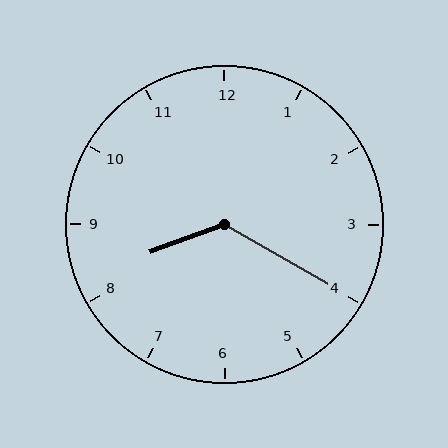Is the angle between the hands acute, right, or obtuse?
It is obtuse.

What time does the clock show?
8:20.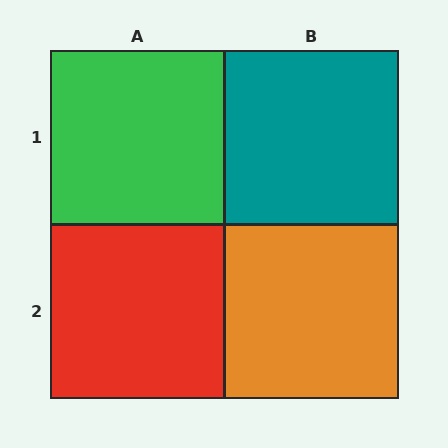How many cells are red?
1 cell is red.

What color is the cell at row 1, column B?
Teal.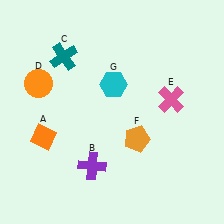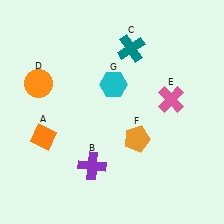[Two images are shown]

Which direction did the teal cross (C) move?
The teal cross (C) moved right.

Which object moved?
The teal cross (C) moved right.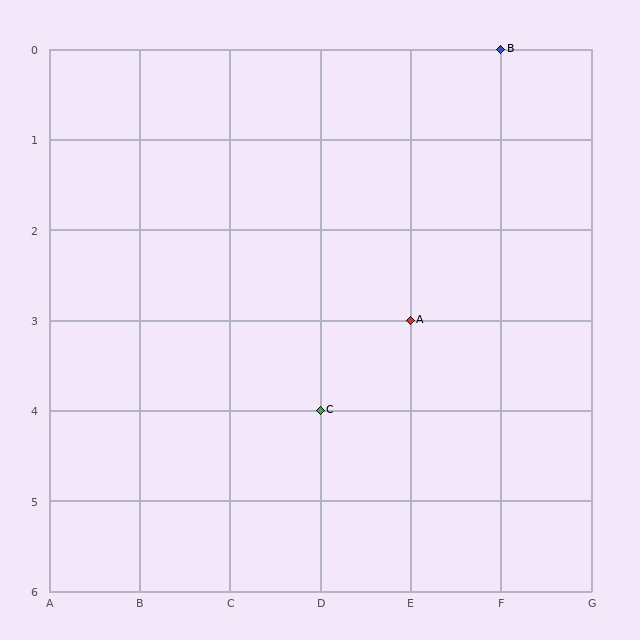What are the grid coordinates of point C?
Point C is at grid coordinates (D, 4).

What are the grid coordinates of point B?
Point B is at grid coordinates (F, 0).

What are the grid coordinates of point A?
Point A is at grid coordinates (E, 3).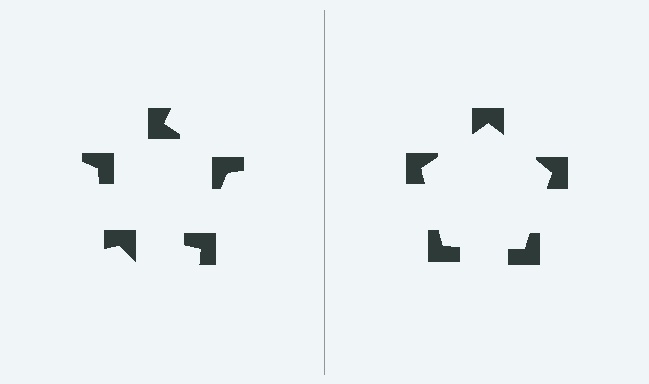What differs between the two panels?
The notched squares are positioned identically on both sides; only the wedge orientations differ. On the right they align to a pentagon; on the left they are misaligned.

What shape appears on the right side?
An illusory pentagon.